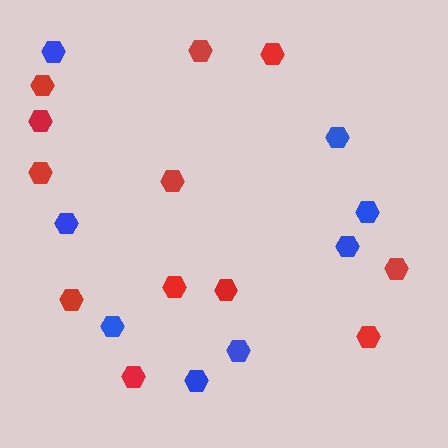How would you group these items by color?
There are 2 groups: one group of red hexagons (12) and one group of blue hexagons (8).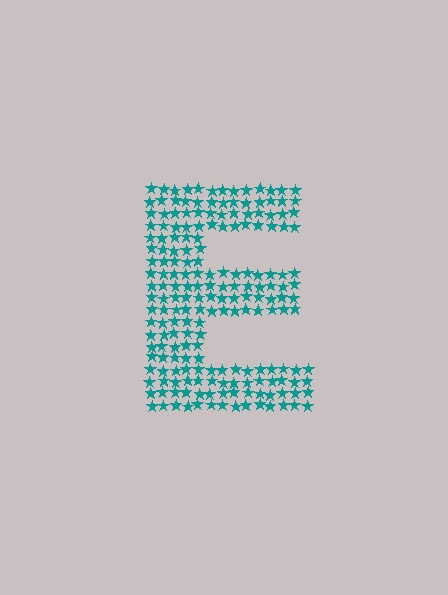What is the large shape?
The large shape is the letter E.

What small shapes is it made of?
It is made of small stars.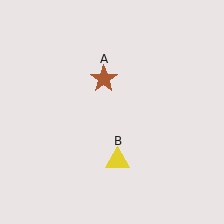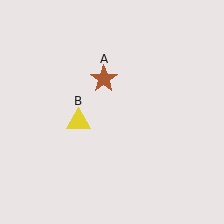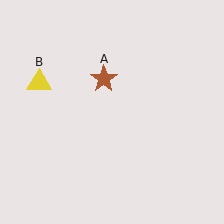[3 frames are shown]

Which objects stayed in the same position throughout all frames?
Brown star (object A) remained stationary.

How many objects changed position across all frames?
1 object changed position: yellow triangle (object B).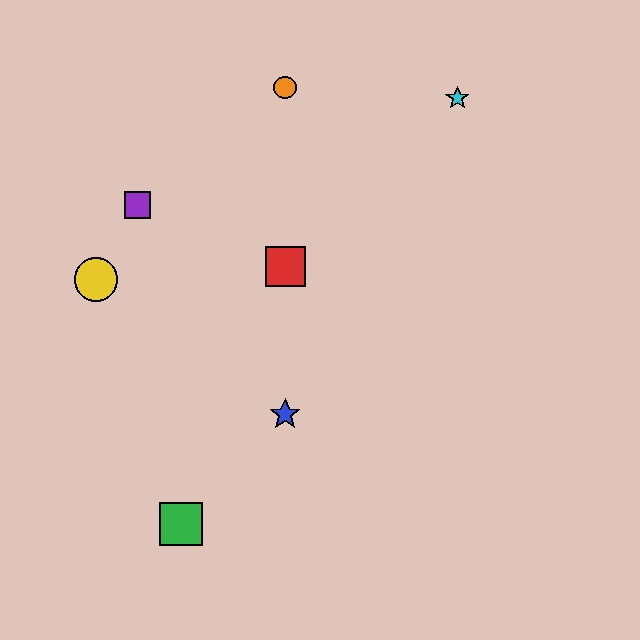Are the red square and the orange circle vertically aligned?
Yes, both are at x≈285.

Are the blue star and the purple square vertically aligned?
No, the blue star is at x≈285 and the purple square is at x≈138.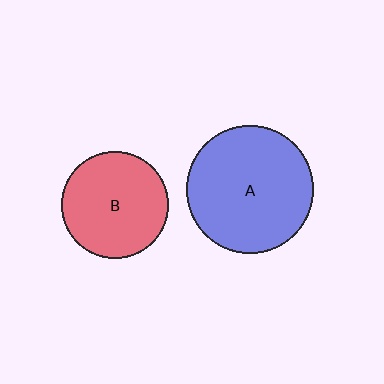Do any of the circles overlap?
No, none of the circles overlap.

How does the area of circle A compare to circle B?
Approximately 1.4 times.